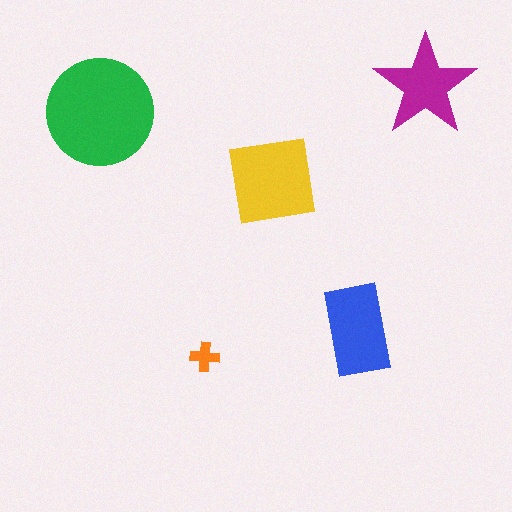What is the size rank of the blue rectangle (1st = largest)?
3rd.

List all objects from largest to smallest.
The green circle, the yellow square, the blue rectangle, the magenta star, the orange cross.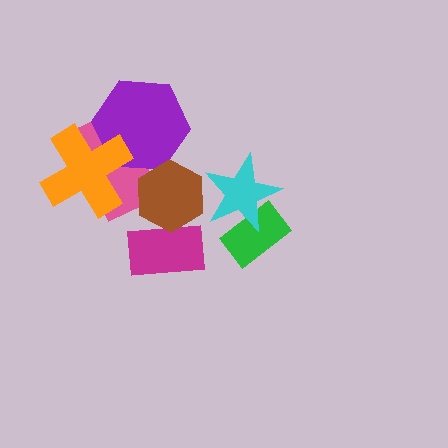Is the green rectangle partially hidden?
Yes, it is partially covered by another shape.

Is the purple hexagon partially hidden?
Yes, it is partially covered by another shape.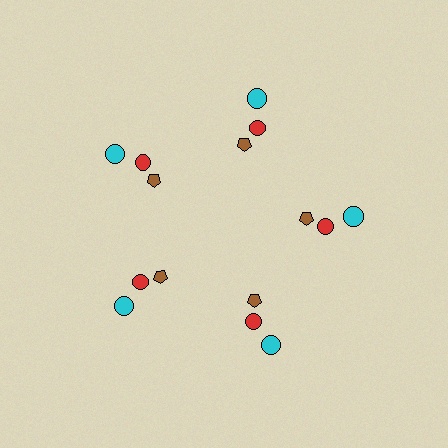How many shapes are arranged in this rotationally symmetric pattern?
There are 15 shapes, arranged in 5 groups of 3.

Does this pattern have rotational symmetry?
Yes, this pattern has 5-fold rotational symmetry. It looks the same after rotating 72 degrees around the center.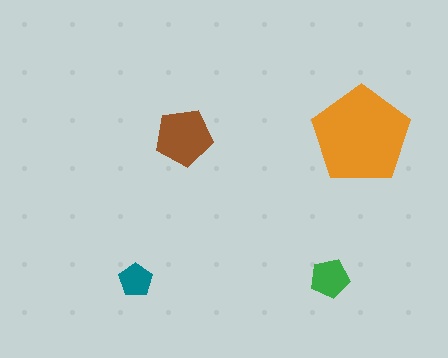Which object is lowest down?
The teal pentagon is bottommost.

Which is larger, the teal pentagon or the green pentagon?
The green one.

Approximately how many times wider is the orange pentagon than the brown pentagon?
About 1.5 times wider.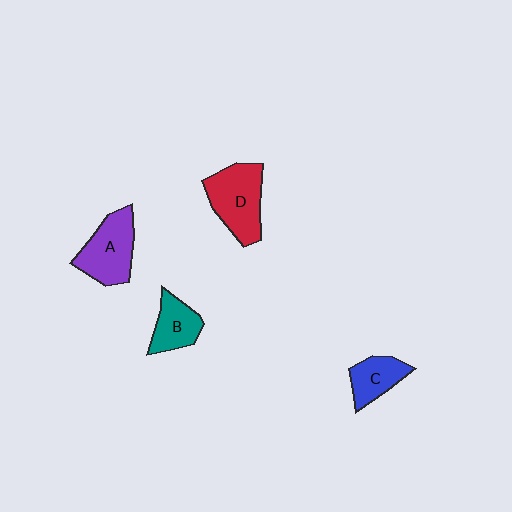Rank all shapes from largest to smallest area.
From largest to smallest: D (red), A (purple), B (teal), C (blue).